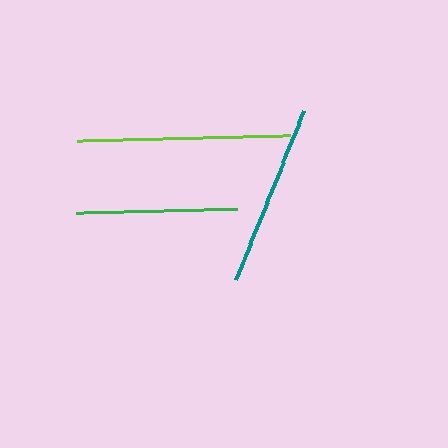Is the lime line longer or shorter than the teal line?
The lime line is longer than the teal line.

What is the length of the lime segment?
The lime segment is approximately 212 pixels long.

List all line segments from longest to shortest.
From longest to shortest: lime, teal, green.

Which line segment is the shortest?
The green line is the shortest at approximately 161 pixels.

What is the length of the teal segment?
The teal segment is approximately 182 pixels long.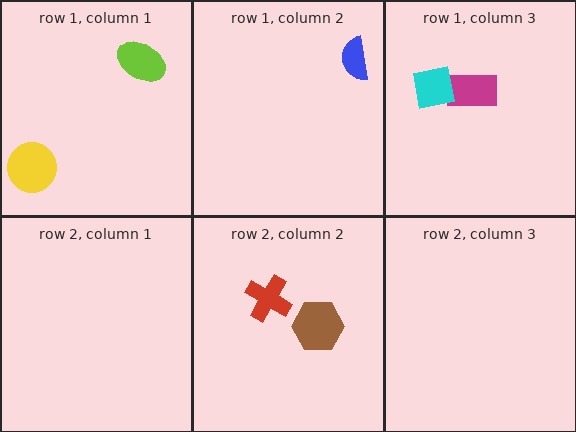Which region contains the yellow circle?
The row 1, column 1 region.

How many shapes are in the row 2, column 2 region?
2.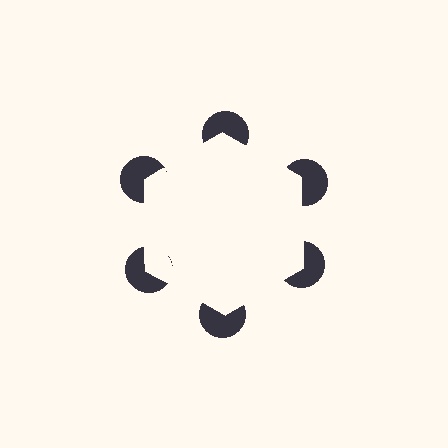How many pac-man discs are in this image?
There are 6 — one at each vertex of the illusory hexagon.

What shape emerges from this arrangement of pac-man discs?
An illusory hexagon — its edges are inferred from the aligned wedge cuts in the pac-man discs, not physically drawn.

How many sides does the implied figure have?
6 sides.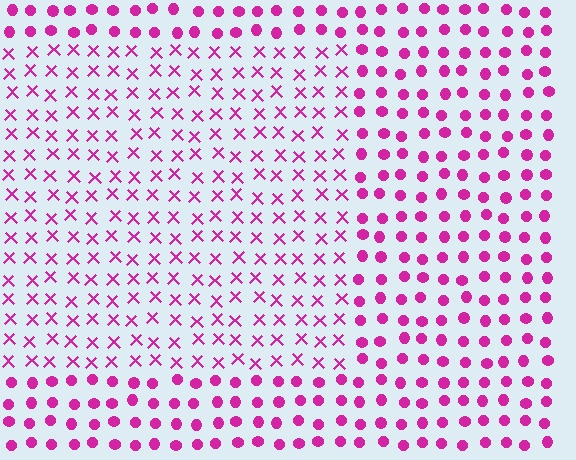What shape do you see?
I see a rectangle.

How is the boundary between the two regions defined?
The boundary is defined by a change in element shape: X marks inside vs. circles outside. All elements share the same color and spacing.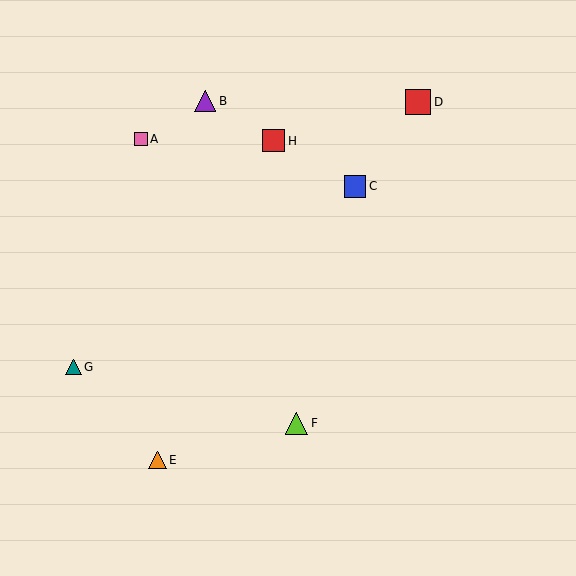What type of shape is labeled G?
Shape G is a teal triangle.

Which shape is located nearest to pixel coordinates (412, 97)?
The red square (labeled D) at (418, 102) is nearest to that location.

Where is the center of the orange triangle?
The center of the orange triangle is at (157, 460).